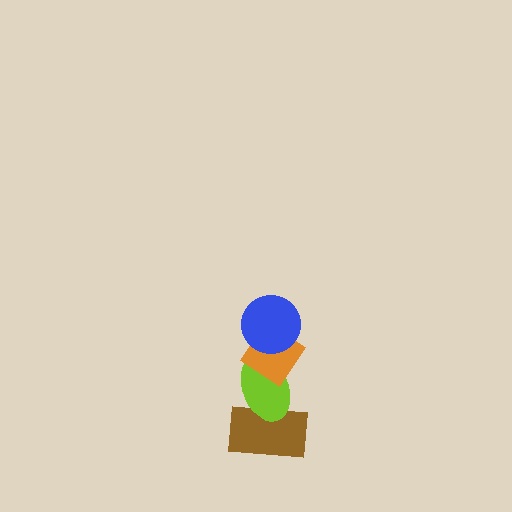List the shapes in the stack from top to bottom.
From top to bottom: the blue circle, the orange diamond, the lime ellipse, the brown rectangle.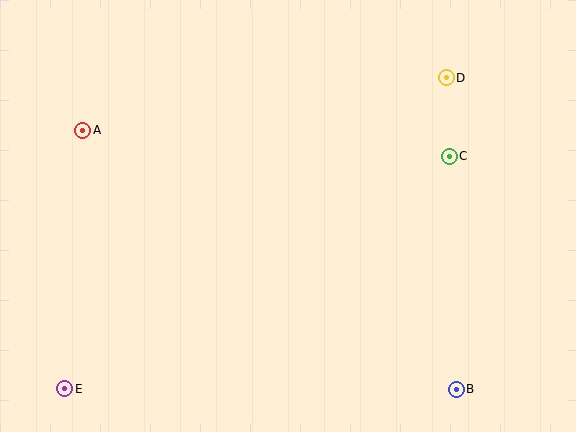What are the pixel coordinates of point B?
Point B is at (456, 389).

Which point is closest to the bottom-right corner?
Point B is closest to the bottom-right corner.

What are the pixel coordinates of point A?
Point A is at (83, 130).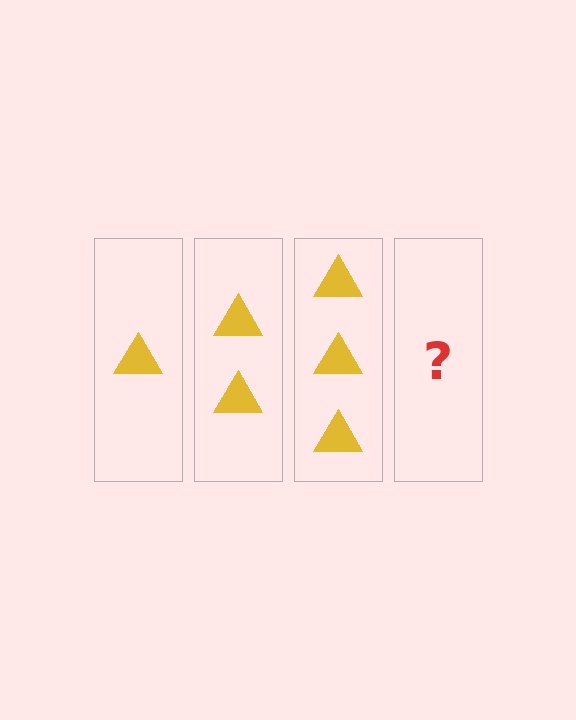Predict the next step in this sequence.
The next step is 4 triangles.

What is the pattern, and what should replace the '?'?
The pattern is that each step adds one more triangle. The '?' should be 4 triangles.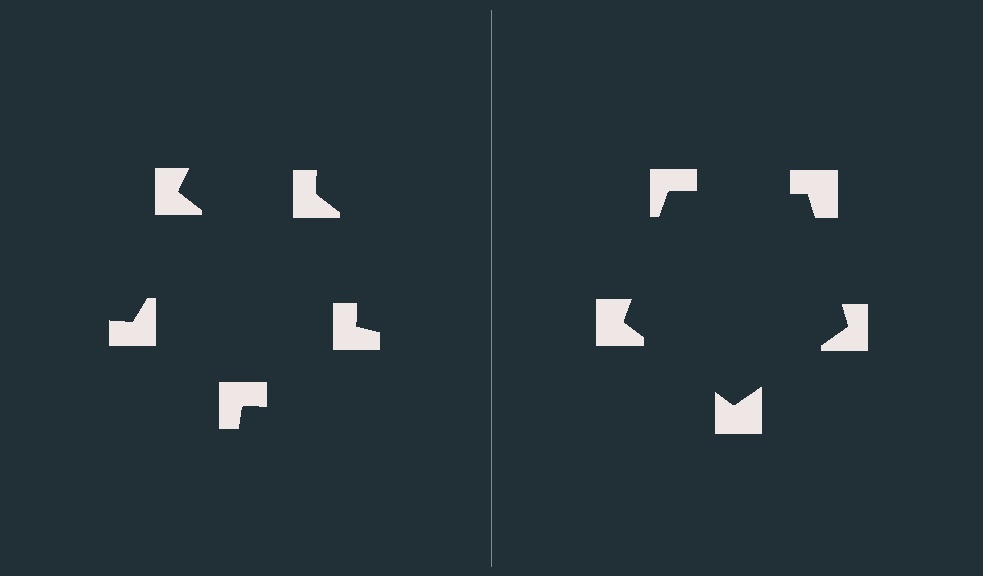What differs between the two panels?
The notched squares are positioned identically on both sides; only the wedge orientations differ. On the right they align to a pentagon; on the left they are misaligned.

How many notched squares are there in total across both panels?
10 — 5 on each side.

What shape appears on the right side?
An illusory pentagon.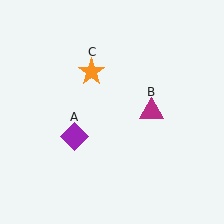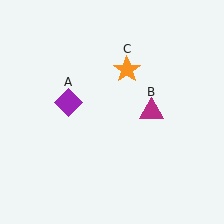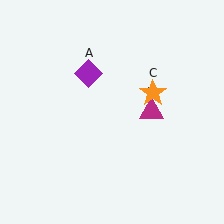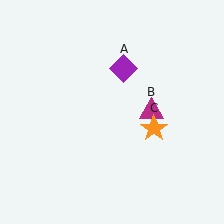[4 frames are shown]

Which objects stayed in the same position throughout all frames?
Magenta triangle (object B) remained stationary.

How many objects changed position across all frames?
2 objects changed position: purple diamond (object A), orange star (object C).